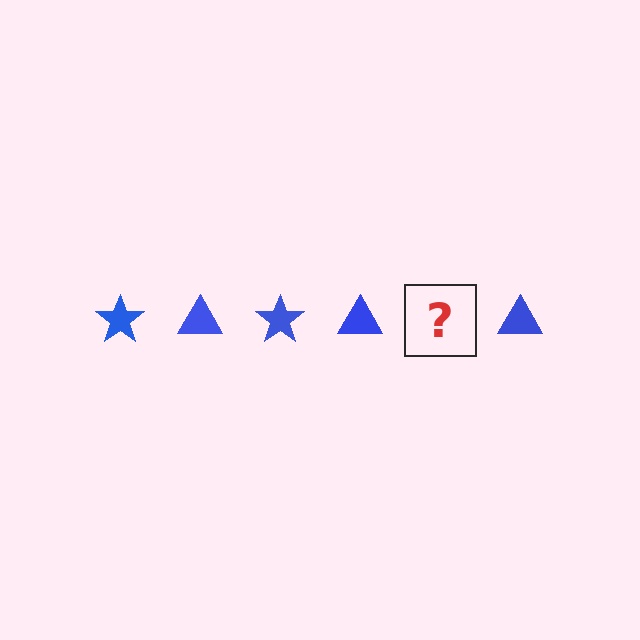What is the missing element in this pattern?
The missing element is a blue star.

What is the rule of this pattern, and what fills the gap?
The rule is that the pattern cycles through star, triangle shapes in blue. The gap should be filled with a blue star.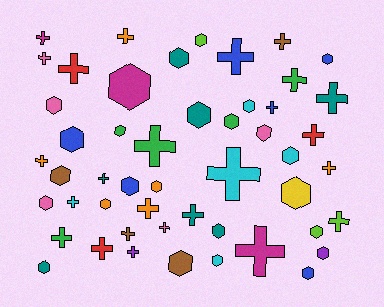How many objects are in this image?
There are 50 objects.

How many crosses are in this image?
There are 25 crosses.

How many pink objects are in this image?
There are 5 pink objects.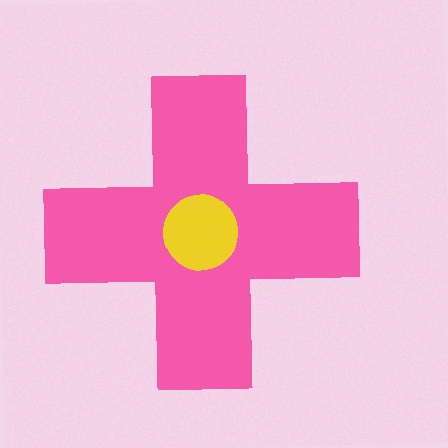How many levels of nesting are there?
2.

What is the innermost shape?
The yellow circle.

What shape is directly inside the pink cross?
The yellow circle.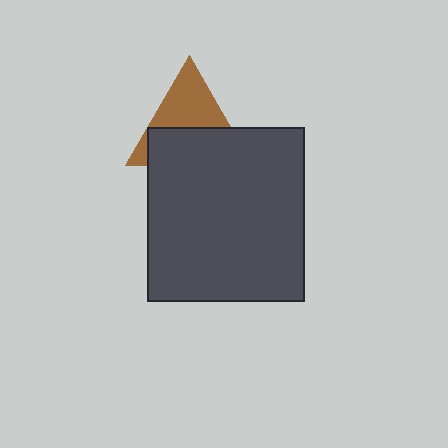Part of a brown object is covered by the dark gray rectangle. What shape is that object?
It is a triangle.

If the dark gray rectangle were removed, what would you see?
You would see the complete brown triangle.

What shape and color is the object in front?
The object in front is a dark gray rectangle.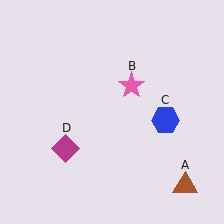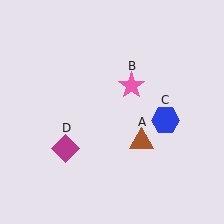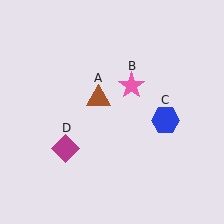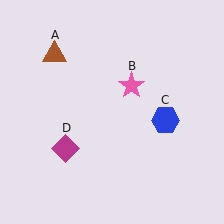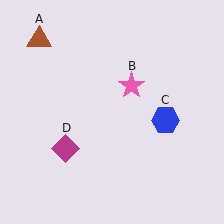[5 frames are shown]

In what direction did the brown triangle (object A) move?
The brown triangle (object A) moved up and to the left.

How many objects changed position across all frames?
1 object changed position: brown triangle (object A).